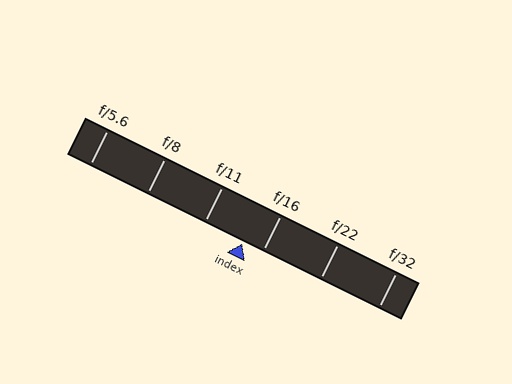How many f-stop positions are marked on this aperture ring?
There are 6 f-stop positions marked.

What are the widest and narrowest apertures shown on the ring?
The widest aperture shown is f/5.6 and the narrowest is f/32.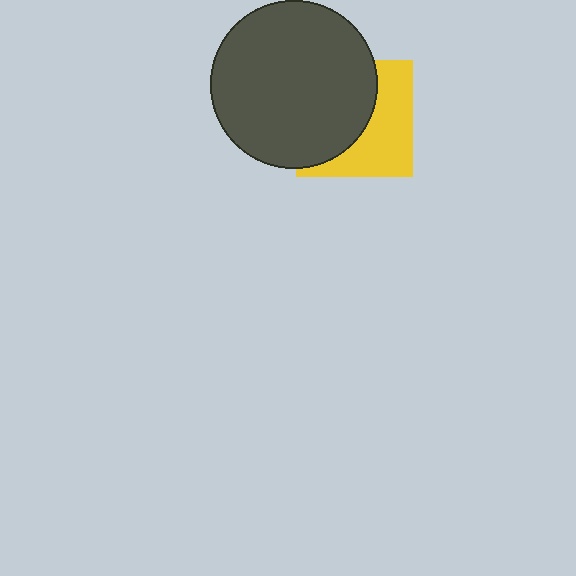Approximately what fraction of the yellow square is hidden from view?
Roughly 54% of the yellow square is hidden behind the dark gray circle.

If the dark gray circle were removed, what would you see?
You would see the complete yellow square.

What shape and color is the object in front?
The object in front is a dark gray circle.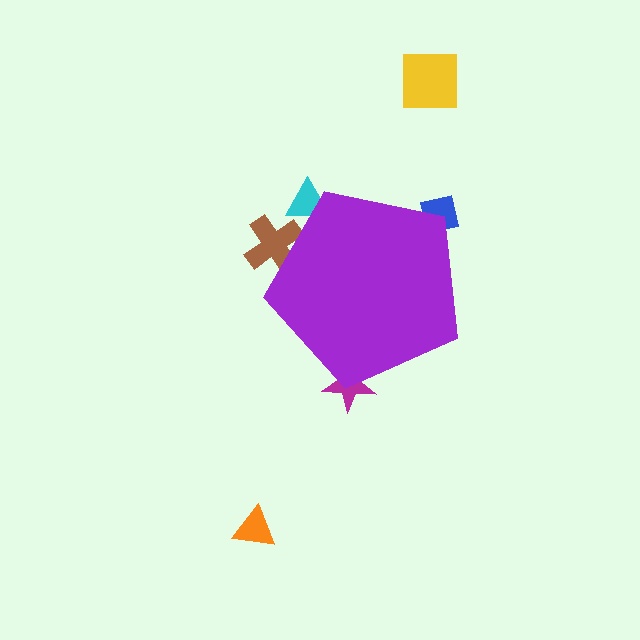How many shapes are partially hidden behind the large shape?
4 shapes are partially hidden.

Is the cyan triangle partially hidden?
Yes, the cyan triangle is partially hidden behind the purple pentagon.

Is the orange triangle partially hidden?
No, the orange triangle is fully visible.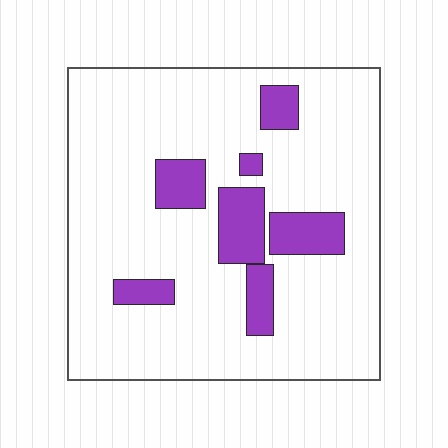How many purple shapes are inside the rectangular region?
7.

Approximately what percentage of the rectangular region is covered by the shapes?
Approximately 15%.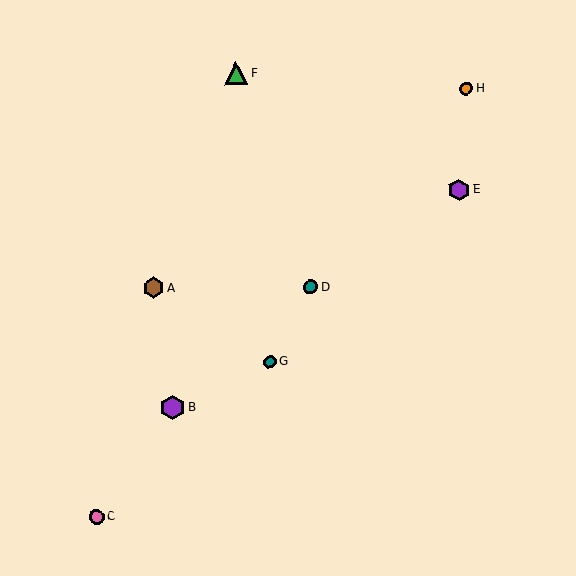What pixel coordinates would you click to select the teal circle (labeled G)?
Click at (270, 362) to select the teal circle G.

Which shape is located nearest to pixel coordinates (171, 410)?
The purple hexagon (labeled B) at (173, 407) is nearest to that location.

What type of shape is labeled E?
Shape E is a purple hexagon.